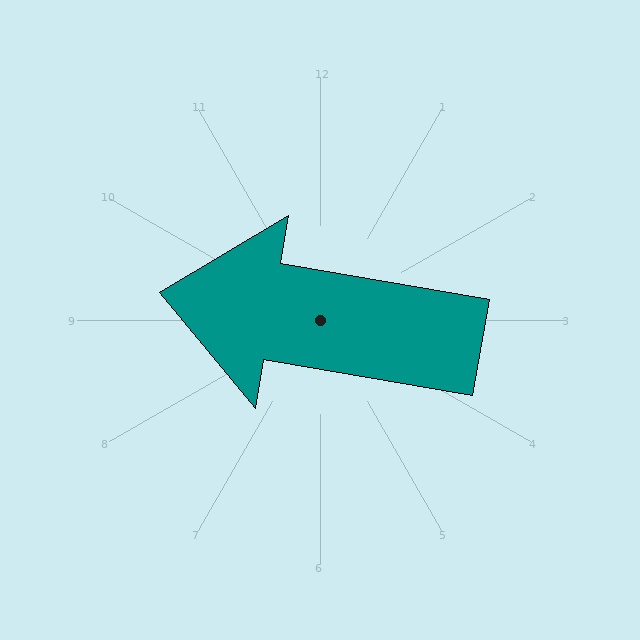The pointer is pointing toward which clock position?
Roughly 9 o'clock.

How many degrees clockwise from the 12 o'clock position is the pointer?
Approximately 280 degrees.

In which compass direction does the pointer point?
West.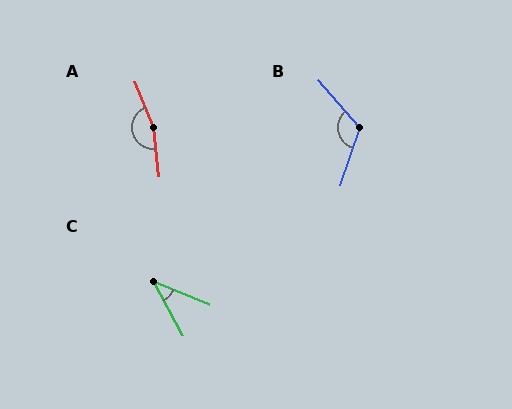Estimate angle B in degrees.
Approximately 120 degrees.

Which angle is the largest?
A, at approximately 164 degrees.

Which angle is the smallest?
C, at approximately 39 degrees.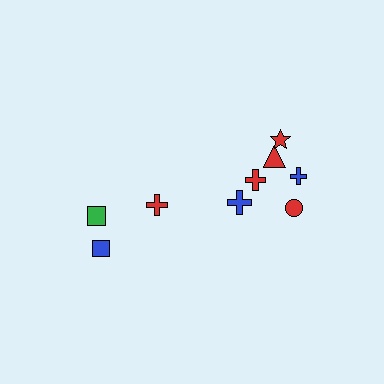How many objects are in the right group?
There are 6 objects.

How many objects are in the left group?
There are 3 objects.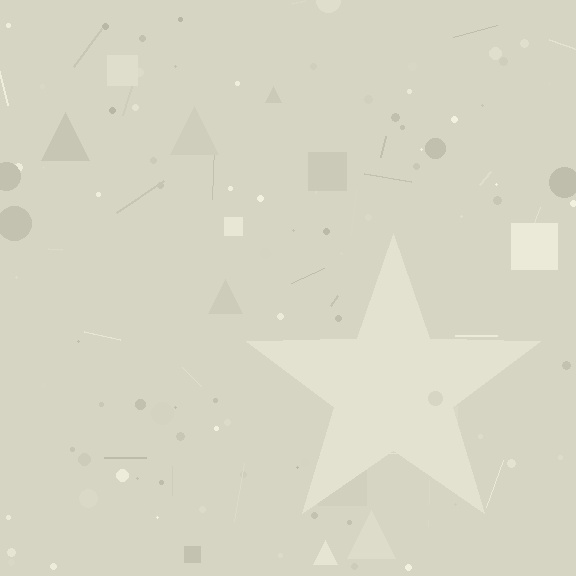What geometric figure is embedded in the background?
A star is embedded in the background.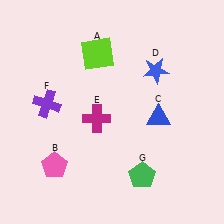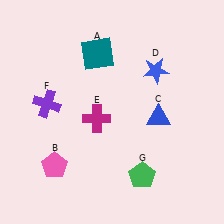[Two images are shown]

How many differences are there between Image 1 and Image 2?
There is 1 difference between the two images.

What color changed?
The square (A) changed from lime in Image 1 to teal in Image 2.